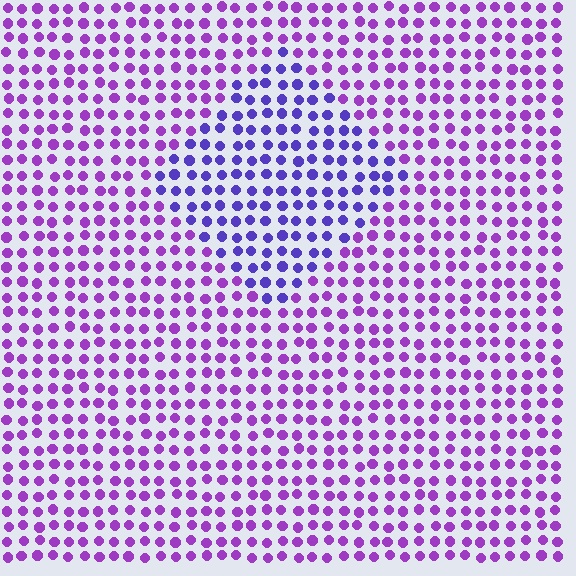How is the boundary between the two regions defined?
The boundary is defined purely by a slight shift in hue (about 33 degrees). Spacing, size, and orientation are identical on both sides.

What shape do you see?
I see a diamond.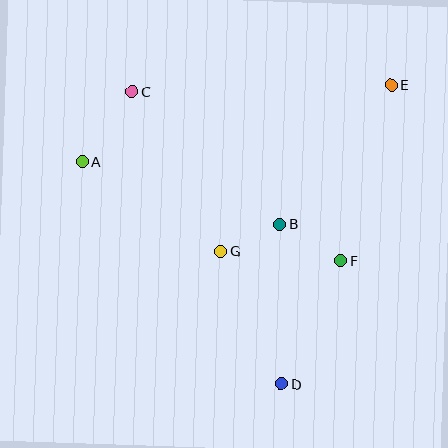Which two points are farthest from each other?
Points C and D are farthest from each other.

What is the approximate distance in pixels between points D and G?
The distance between D and G is approximately 146 pixels.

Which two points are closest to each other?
Points B and G are closest to each other.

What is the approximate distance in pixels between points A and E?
The distance between A and E is approximately 318 pixels.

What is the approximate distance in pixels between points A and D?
The distance between A and D is approximately 299 pixels.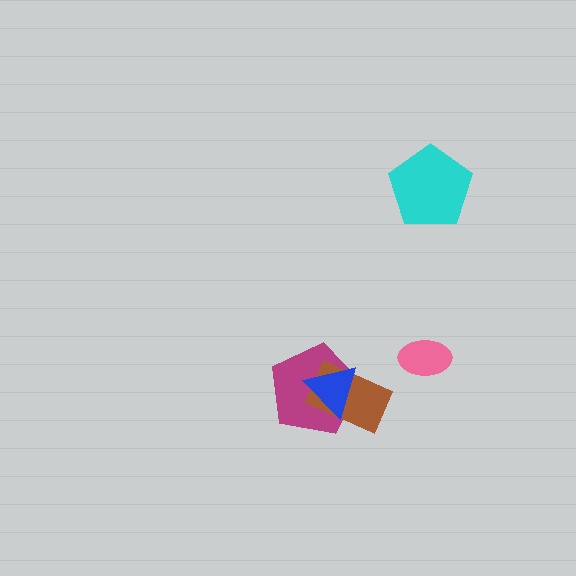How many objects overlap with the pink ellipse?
0 objects overlap with the pink ellipse.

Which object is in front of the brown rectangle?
The blue triangle is in front of the brown rectangle.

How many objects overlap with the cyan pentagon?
0 objects overlap with the cyan pentagon.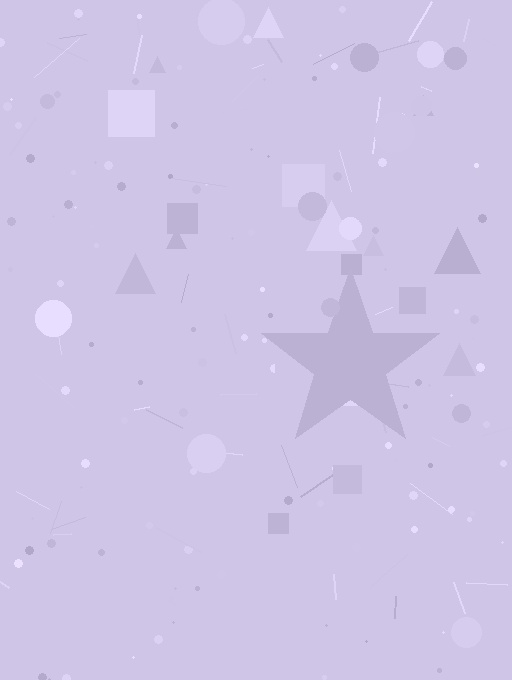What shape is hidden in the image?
A star is hidden in the image.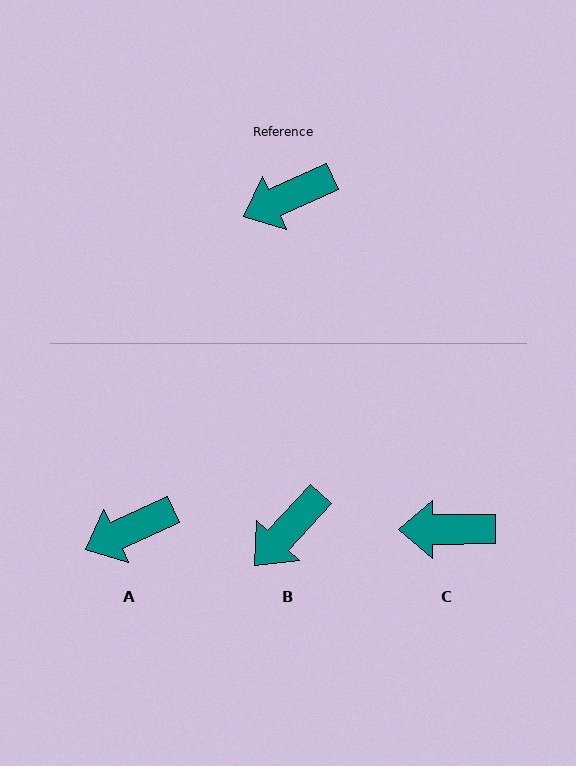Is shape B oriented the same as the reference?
No, it is off by about 22 degrees.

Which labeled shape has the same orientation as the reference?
A.